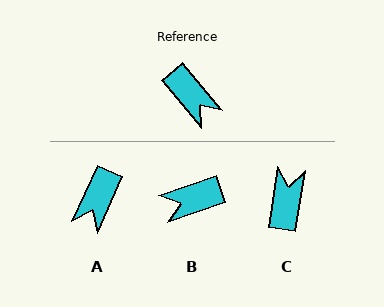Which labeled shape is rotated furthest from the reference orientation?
C, about 131 degrees away.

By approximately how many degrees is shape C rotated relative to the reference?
Approximately 131 degrees counter-clockwise.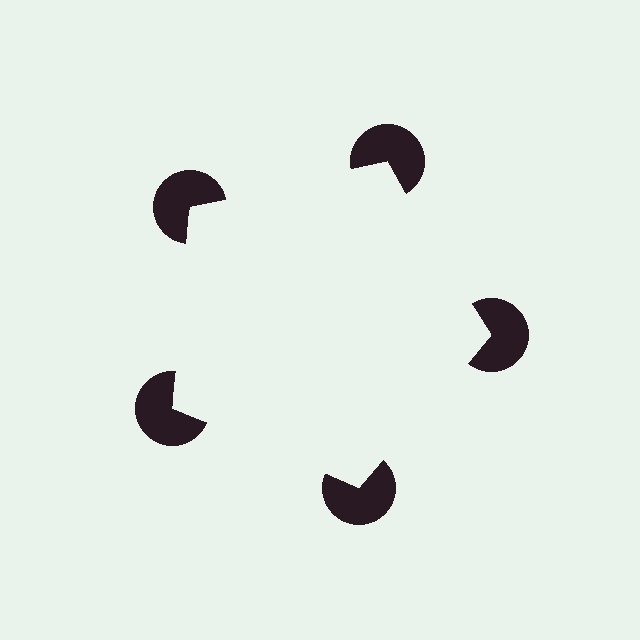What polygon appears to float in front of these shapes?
An illusory pentagon — its edges are inferred from the aligned wedge cuts in the pac-man discs, not physically drawn.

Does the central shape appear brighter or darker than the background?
It typically appears slightly brighter than the background, even though no actual brightness change is drawn.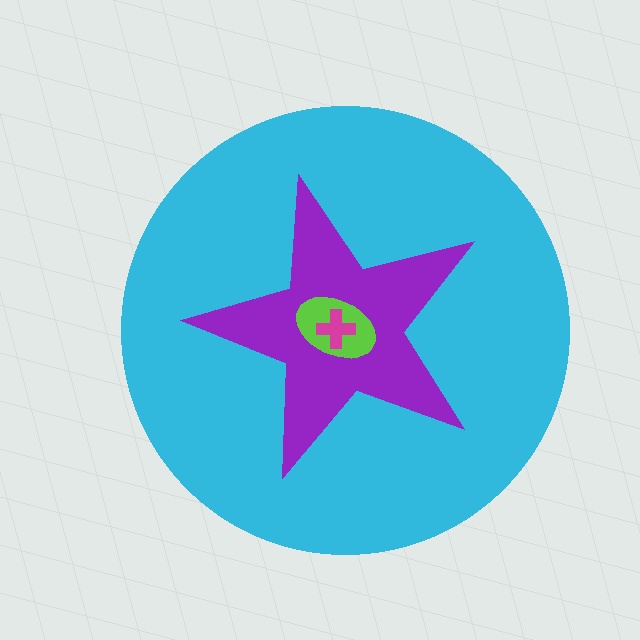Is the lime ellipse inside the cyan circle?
Yes.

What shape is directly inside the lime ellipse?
The magenta cross.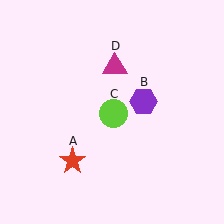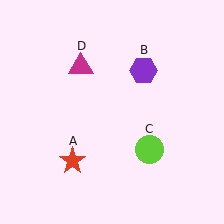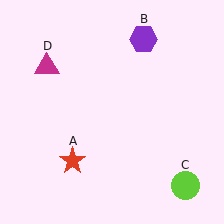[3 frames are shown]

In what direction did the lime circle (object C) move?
The lime circle (object C) moved down and to the right.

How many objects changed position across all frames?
3 objects changed position: purple hexagon (object B), lime circle (object C), magenta triangle (object D).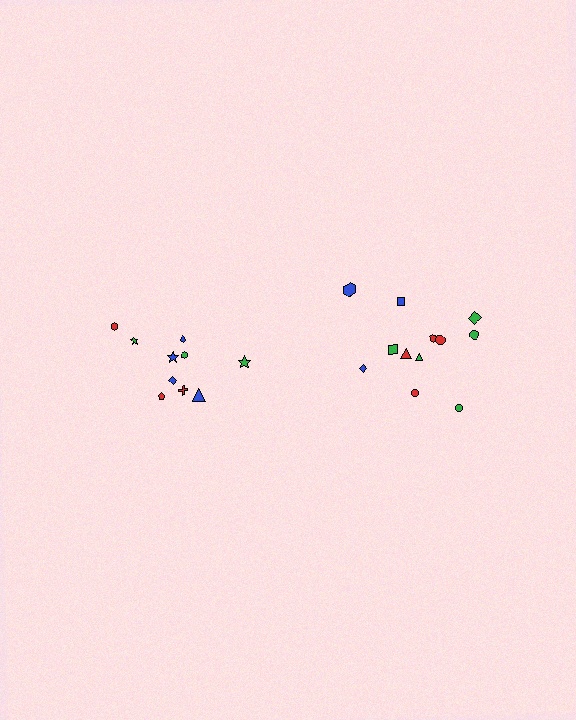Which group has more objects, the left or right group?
The right group.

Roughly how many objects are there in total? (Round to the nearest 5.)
Roughly 20 objects in total.